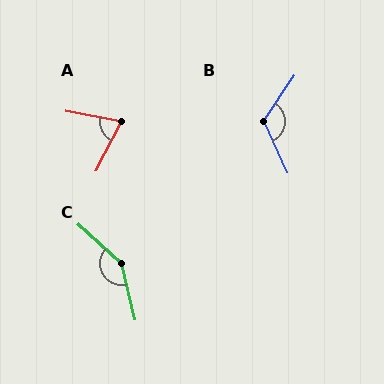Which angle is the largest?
C, at approximately 145 degrees.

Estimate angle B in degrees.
Approximately 121 degrees.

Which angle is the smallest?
A, at approximately 74 degrees.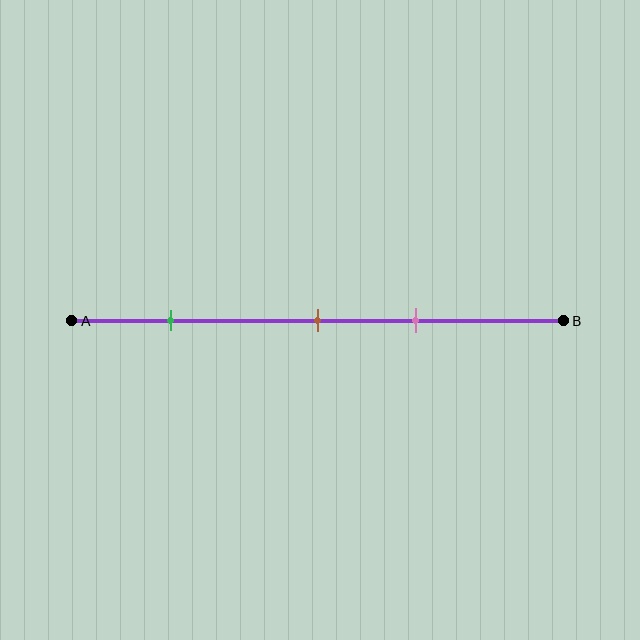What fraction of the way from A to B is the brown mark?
The brown mark is approximately 50% (0.5) of the way from A to B.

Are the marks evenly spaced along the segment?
No, the marks are not evenly spaced.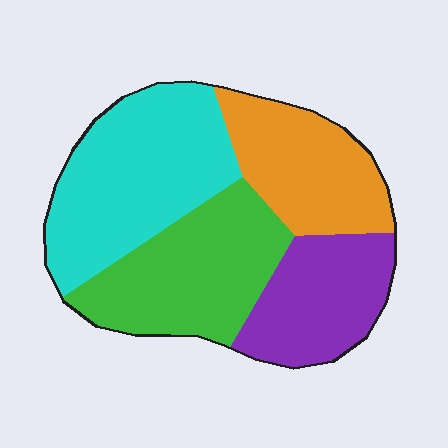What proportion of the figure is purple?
Purple takes up about one fifth (1/5) of the figure.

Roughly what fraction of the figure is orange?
Orange takes up between a sixth and a third of the figure.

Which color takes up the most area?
Cyan, at roughly 30%.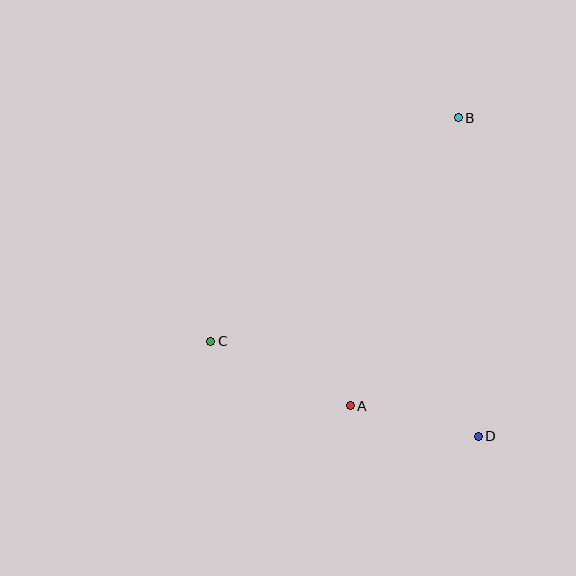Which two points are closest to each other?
Points A and D are closest to each other.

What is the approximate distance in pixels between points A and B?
The distance between A and B is approximately 308 pixels.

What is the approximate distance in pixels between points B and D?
The distance between B and D is approximately 319 pixels.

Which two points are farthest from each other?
Points B and C are farthest from each other.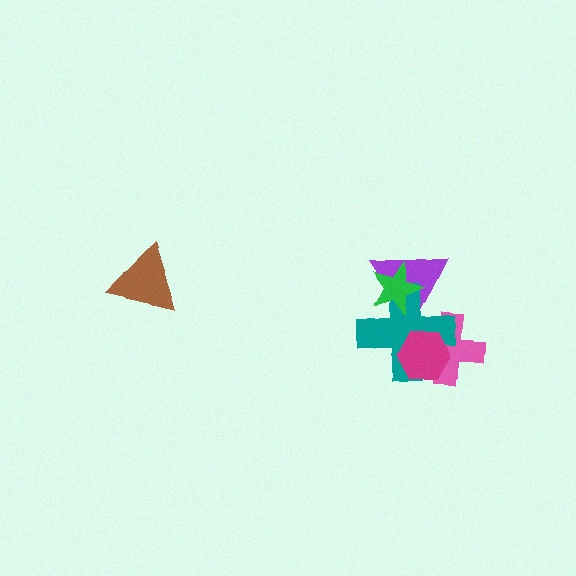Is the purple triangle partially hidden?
Yes, it is partially covered by another shape.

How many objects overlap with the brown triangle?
0 objects overlap with the brown triangle.